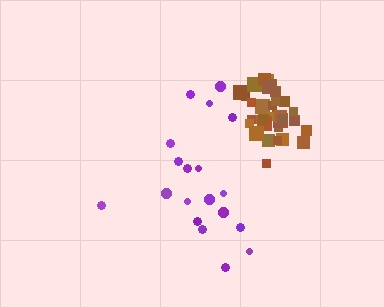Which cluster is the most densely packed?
Brown.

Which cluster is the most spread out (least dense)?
Purple.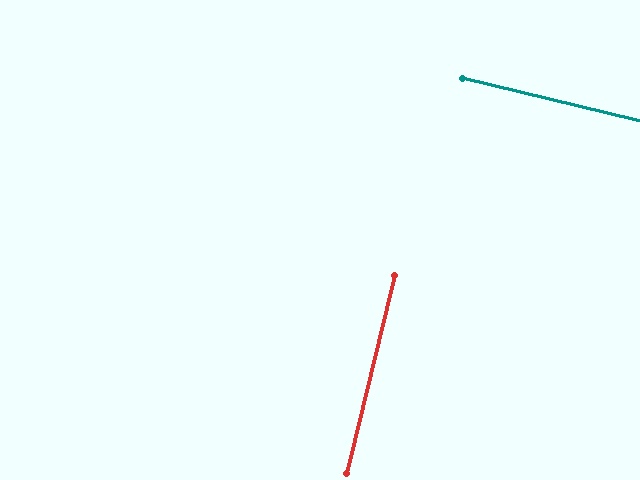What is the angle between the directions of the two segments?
Approximately 90 degrees.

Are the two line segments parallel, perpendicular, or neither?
Perpendicular — they meet at approximately 90°.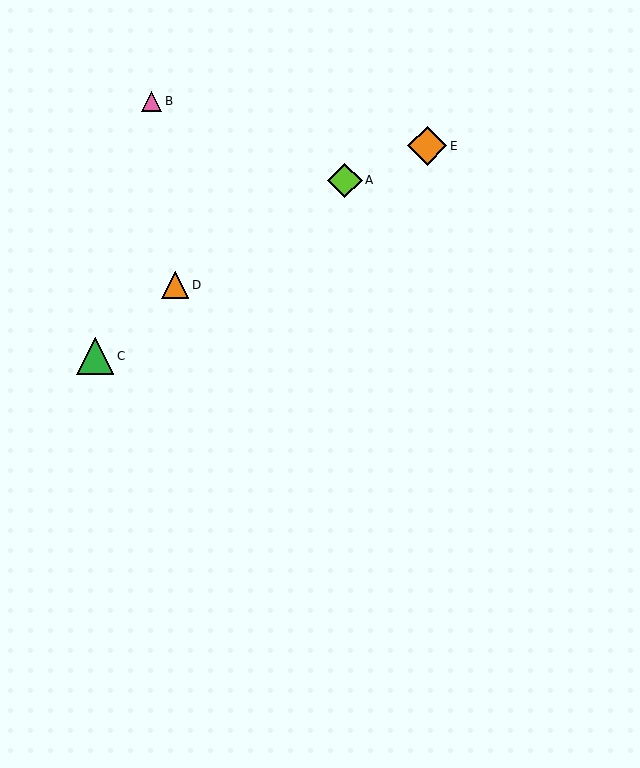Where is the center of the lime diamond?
The center of the lime diamond is at (345, 180).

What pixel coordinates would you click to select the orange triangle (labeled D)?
Click at (175, 285) to select the orange triangle D.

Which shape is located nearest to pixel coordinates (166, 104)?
The pink triangle (labeled B) at (151, 101) is nearest to that location.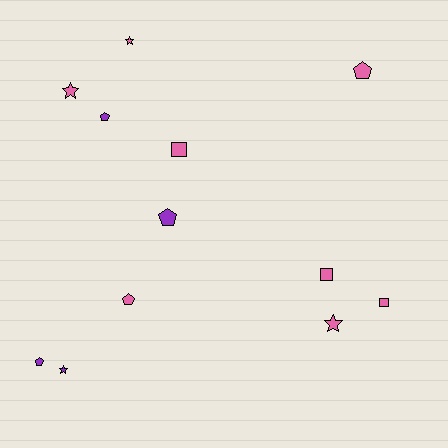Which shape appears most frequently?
Pentagon, with 5 objects.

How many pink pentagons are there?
There are 2 pink pentagons.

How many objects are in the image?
There are 12 objects.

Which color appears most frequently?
Pink, with 8 objects.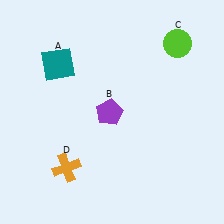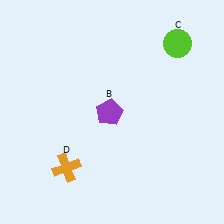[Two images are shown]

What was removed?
The teal square (A) was removed in Image 2.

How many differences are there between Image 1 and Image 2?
There is 1 difference between the two images.